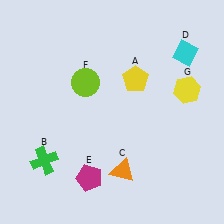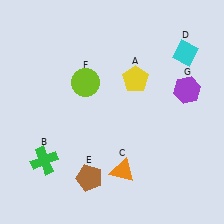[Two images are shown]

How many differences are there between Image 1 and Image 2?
There are 2 differences between the two images.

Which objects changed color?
E changed from magenta to brown. G changed from yellow to purple.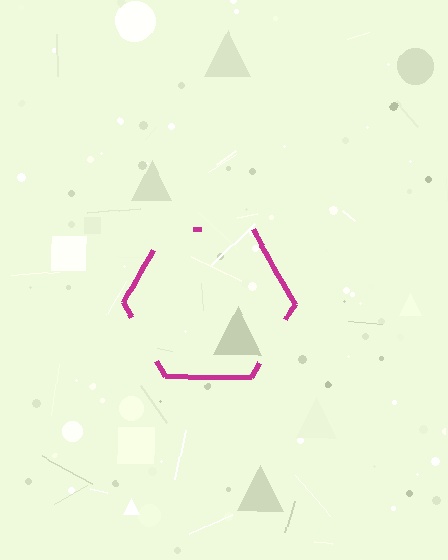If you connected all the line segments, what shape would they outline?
They would outline a hexagon.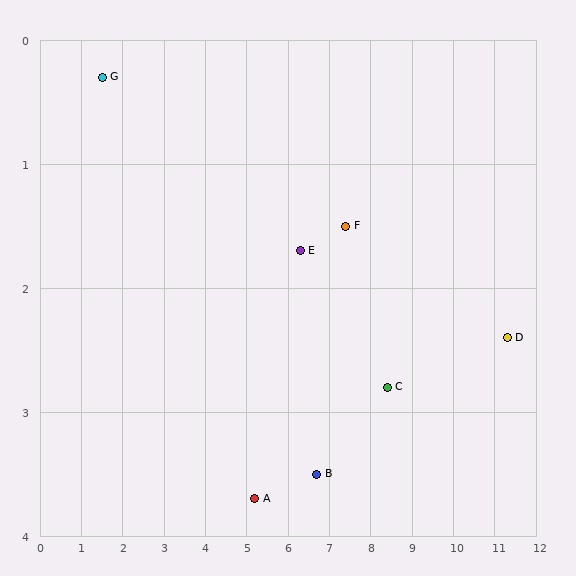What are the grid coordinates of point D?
Point D is at approximately (11.3, 2.4).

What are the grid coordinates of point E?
Point E is at approximately (6.3, 1.7).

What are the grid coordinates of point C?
Point C is at approximately (8.4, 2.8).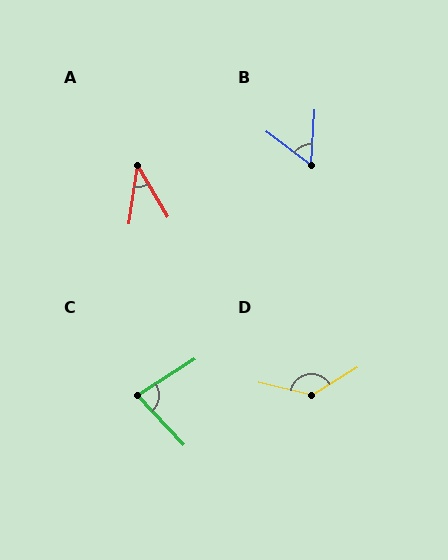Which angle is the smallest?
A, at approximately 39 degrees.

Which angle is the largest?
D, at approximately 135 degrees.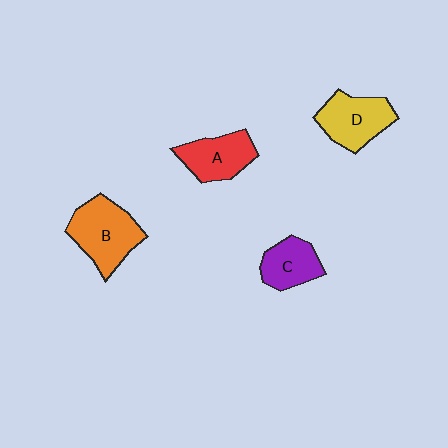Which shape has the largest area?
Shape B (orange).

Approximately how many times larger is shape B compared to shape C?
Approximately 1.6 times.